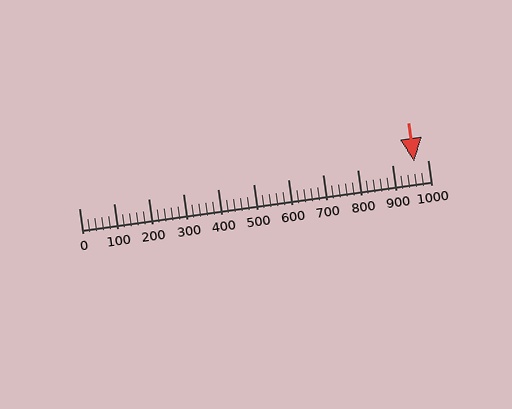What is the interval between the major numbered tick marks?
The major tick marks are spaced 100 units apart.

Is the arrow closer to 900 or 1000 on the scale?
The arrow is closer to 1000.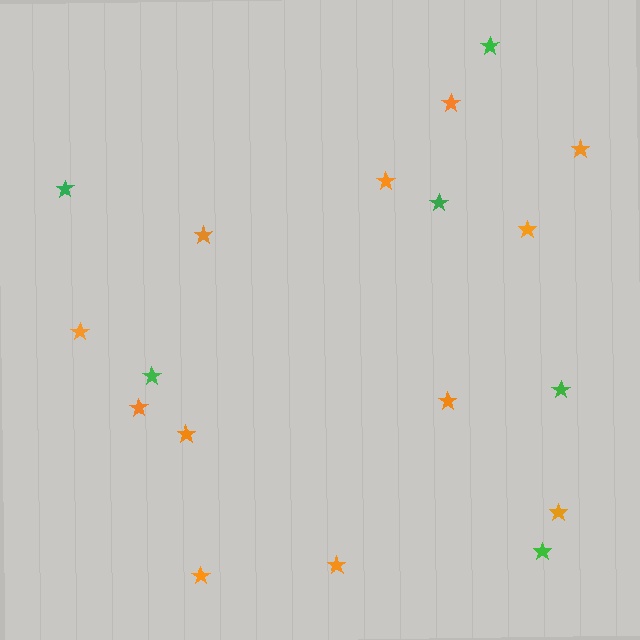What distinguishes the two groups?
There are 2 groups: one group of green stars (6) and one group of orange stars (12).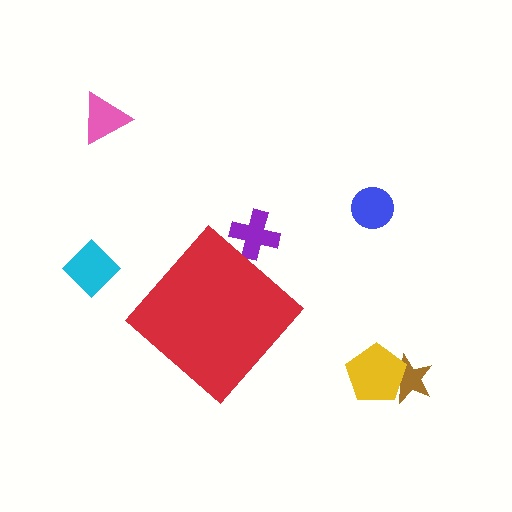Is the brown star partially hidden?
No, the brown star is fully visible.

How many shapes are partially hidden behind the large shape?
1 shape is partially hidden.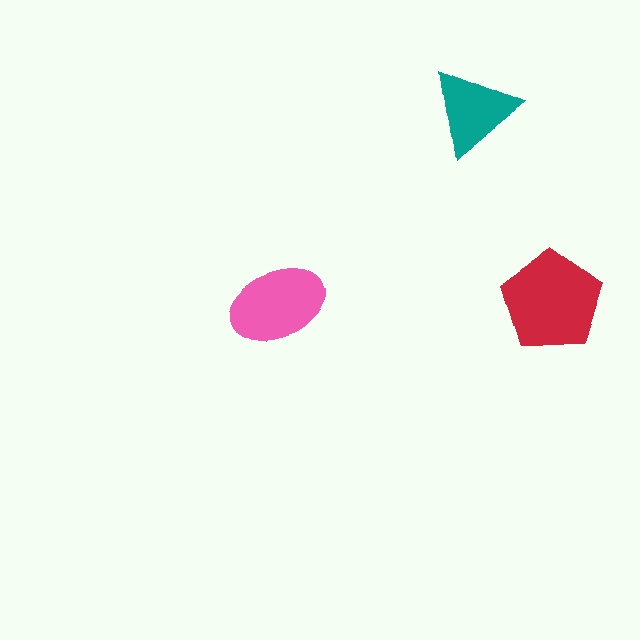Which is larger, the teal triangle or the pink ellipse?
The pink ellipse.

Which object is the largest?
The red pentagon.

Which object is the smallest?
The teal triangle.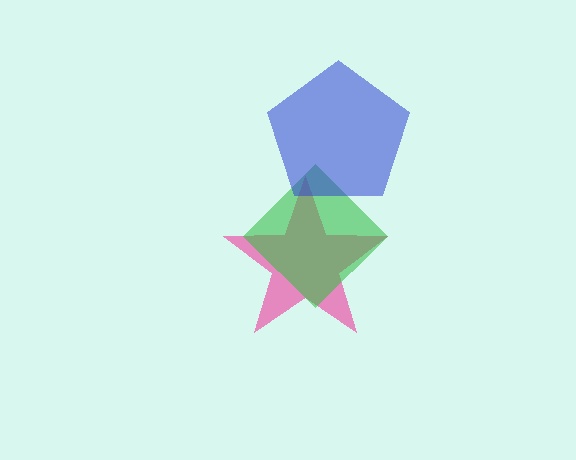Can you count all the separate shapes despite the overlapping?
Yes, there are 3 separate shapes.